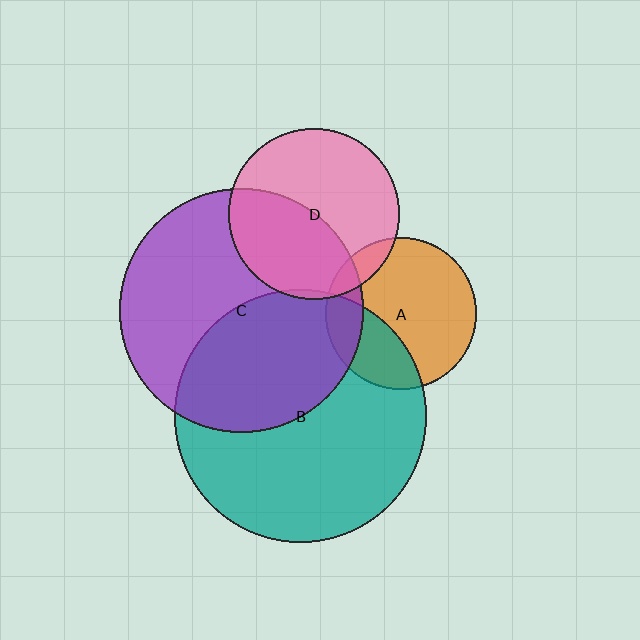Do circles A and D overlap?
Yes.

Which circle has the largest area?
Circle B (teal).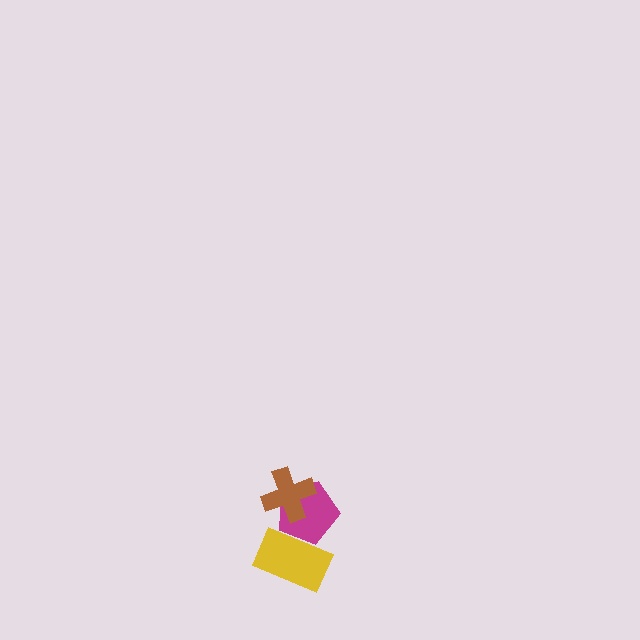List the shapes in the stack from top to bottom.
From top to bottom: the brown cross, the magenta pentagon, the yellow rectangle.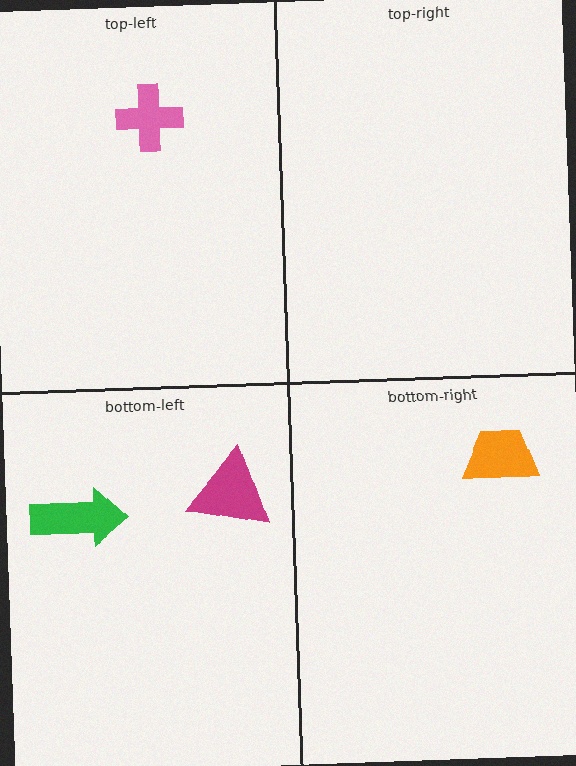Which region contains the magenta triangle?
The bottom-left region.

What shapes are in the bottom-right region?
The orange trapezoid.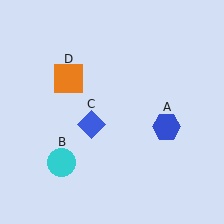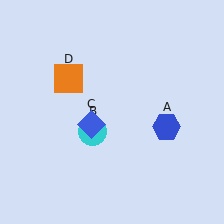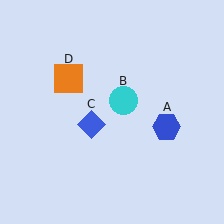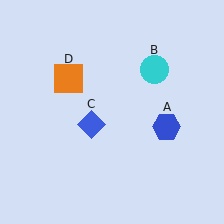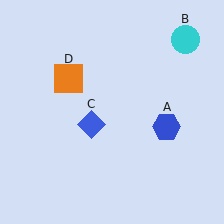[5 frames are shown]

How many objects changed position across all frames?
1 object changed position: cyan circle (object B).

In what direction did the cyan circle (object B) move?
The cyan circle (object B) moved up and to the right.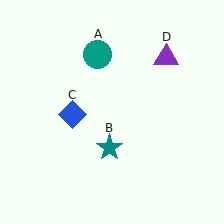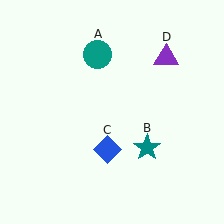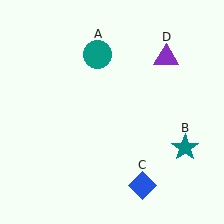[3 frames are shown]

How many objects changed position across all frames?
2 objects changed position: teal star (object B), blue diamond (object C).